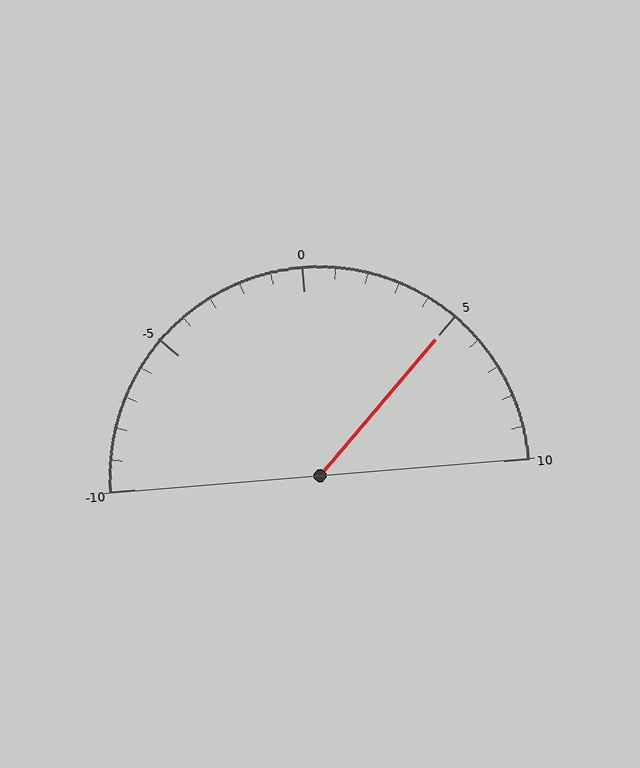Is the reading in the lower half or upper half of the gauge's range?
The reading is in the upper half of the range (-10 to 10).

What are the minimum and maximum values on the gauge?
The gauge ranges from -10 to 10.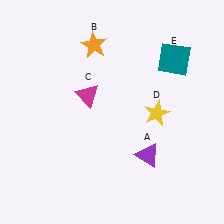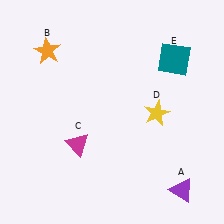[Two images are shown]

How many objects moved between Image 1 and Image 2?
3 objects moved between the two images.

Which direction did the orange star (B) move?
The orange star (B) moved left.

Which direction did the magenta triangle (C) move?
The magenta triangle (C) moved down.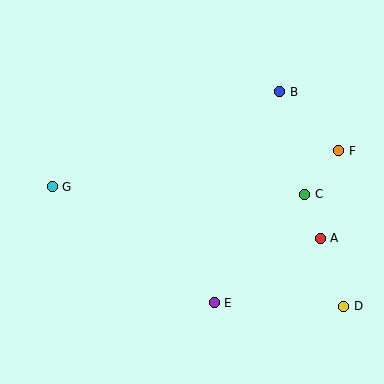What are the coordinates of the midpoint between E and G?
The midpoint between E and G is at (133, 245).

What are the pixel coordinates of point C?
Point C is at (305, 194).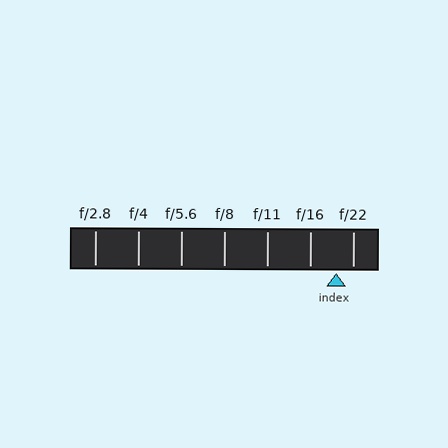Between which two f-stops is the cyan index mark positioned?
The index mark is between f/16 and f/22.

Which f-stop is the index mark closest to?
The index mark is closest to f/22.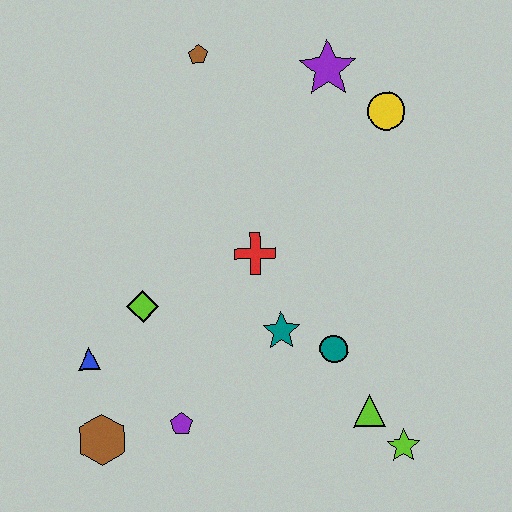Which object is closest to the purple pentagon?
The brown hexagon is closest to the purple pentagon.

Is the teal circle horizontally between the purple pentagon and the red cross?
No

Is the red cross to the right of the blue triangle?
Yes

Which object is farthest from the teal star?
The brown pentagon is farthest from the teal star.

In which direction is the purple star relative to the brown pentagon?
The purple star is to the right of the brown pentagon.